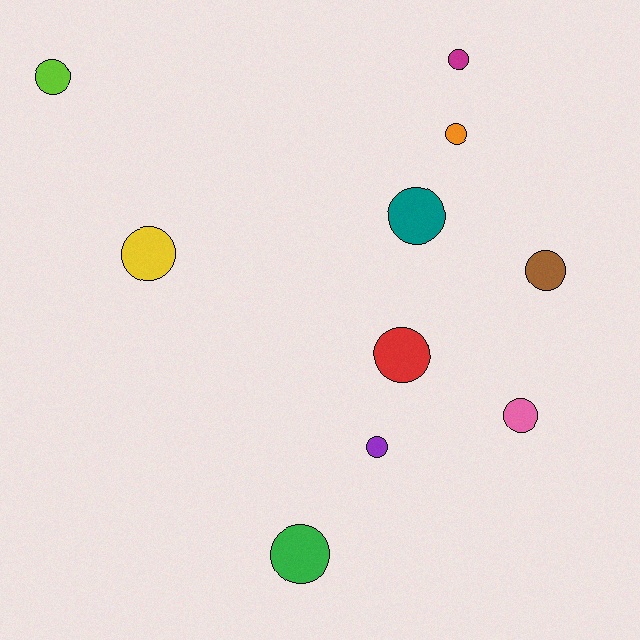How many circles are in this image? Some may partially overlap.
There are 10 circles.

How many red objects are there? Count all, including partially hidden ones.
There is 1 red object.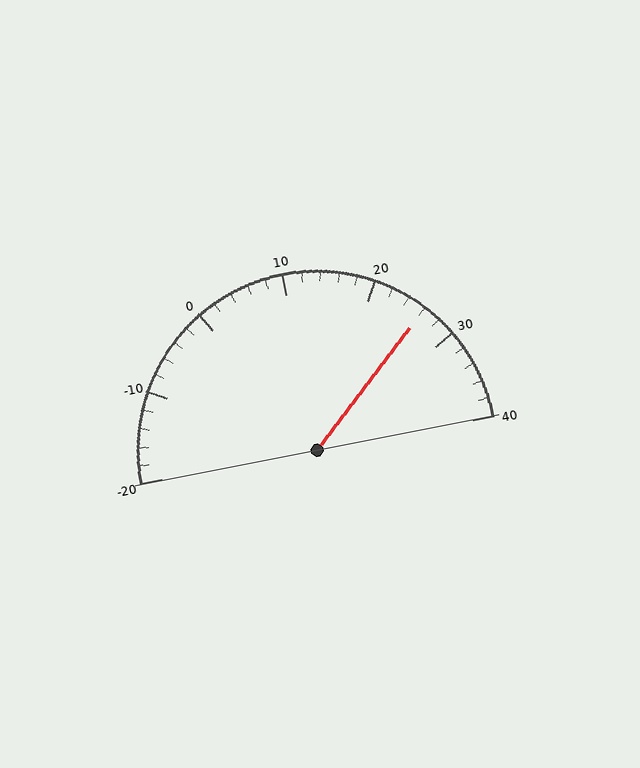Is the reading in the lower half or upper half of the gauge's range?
The reading is in the upper half of the range (-20 to 40).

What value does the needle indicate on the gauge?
The needle indicates approximately 26.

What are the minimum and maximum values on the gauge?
The gauge ranges from -20 to 40.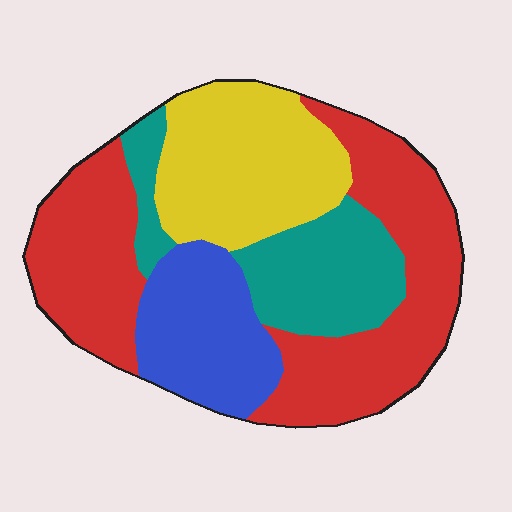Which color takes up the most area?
Red, at roughly 40%.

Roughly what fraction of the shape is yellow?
Yellow covers 23% of the shape.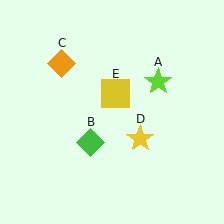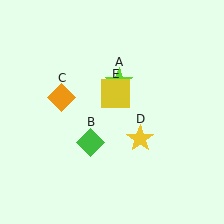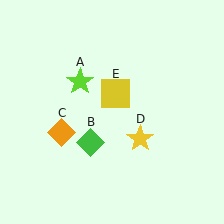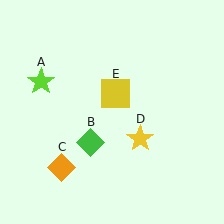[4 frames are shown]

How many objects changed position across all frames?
2 objects changed position: lime star (object A), orange diamond (object C).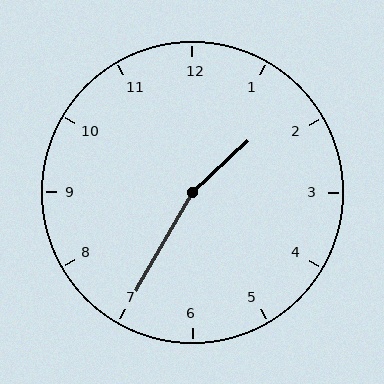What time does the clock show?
1:35.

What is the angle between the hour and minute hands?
Approximately 162 degrees.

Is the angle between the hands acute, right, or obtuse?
It is obtuse.